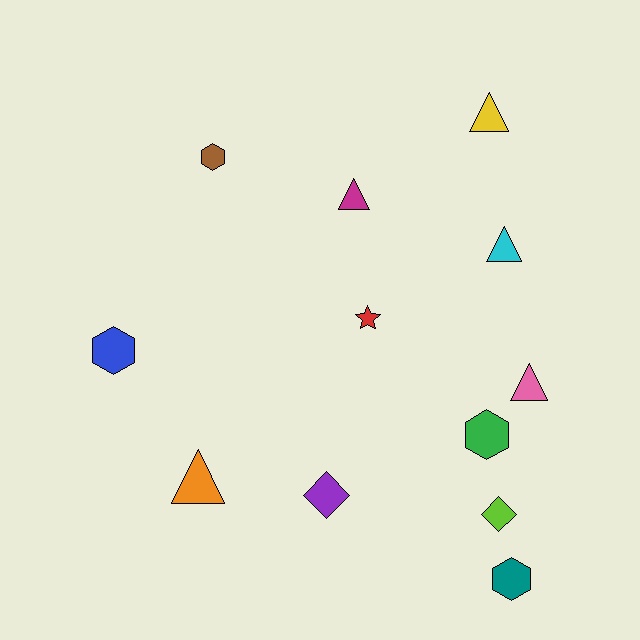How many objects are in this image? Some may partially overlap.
There are 12 objects.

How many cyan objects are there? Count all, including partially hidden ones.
There is 1 cyan object.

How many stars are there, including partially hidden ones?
There is 1 star.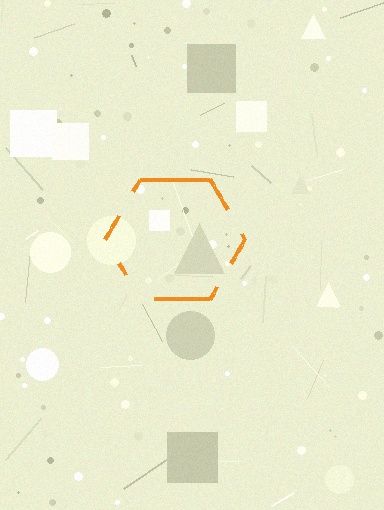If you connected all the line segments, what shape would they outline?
They would outline a hexagon.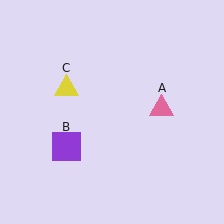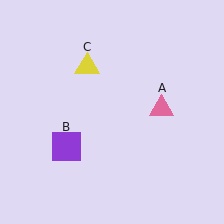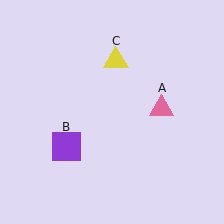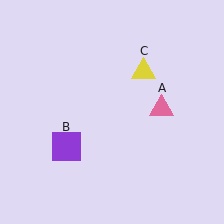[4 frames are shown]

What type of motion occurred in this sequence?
The yellow triangle (object C) rotated clockwise around the center of the scene.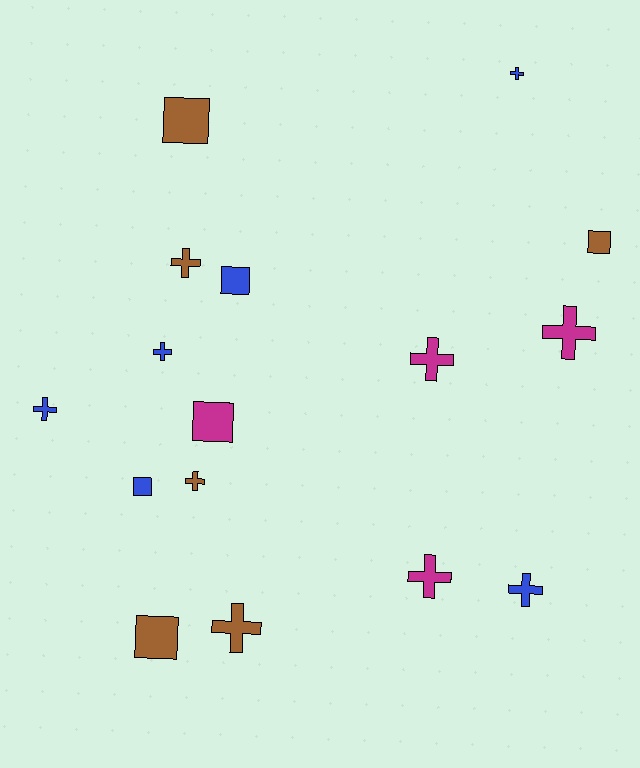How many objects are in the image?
There are 16 objects.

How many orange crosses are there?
There are no orange crosses.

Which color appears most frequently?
Brown, with 6 objects.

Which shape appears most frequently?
Cross, with 10 objects.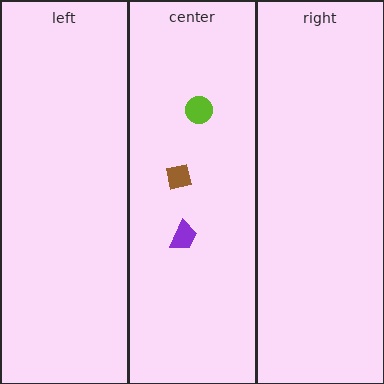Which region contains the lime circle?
The center region.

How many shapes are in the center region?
3.